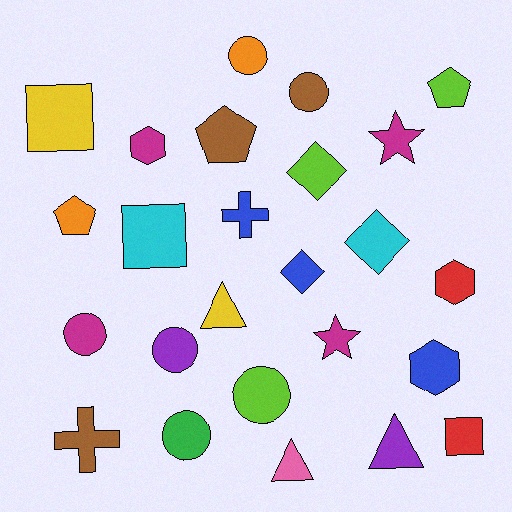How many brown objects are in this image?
There are 3 brown objects.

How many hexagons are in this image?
There are 3 hexagons.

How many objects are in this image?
There are 25 objects.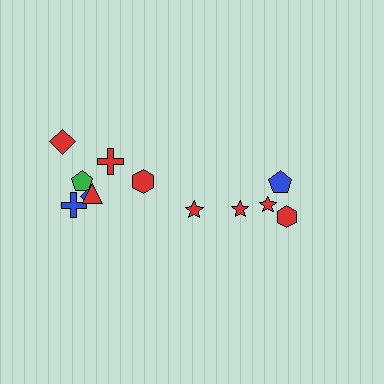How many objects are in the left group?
There are 8 objects.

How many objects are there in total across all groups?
There are 12 objects.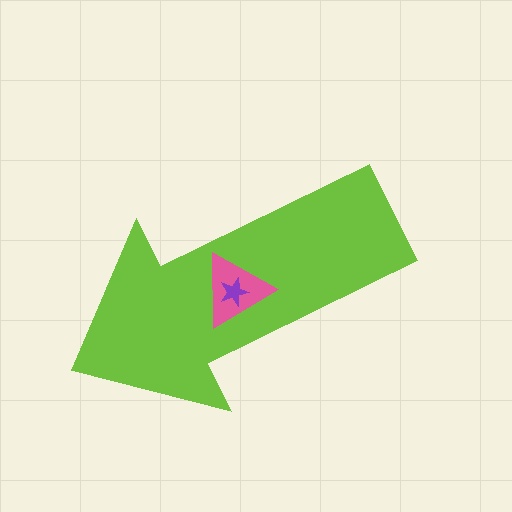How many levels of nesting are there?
3.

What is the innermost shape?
The purple star.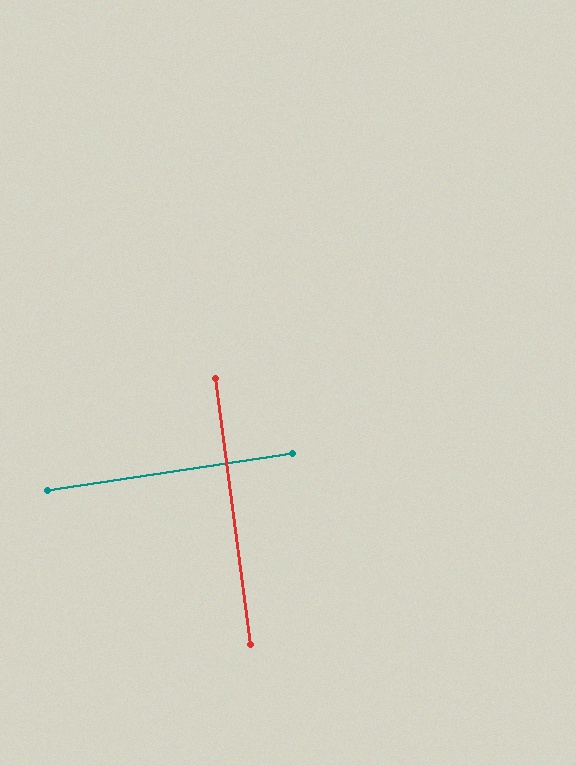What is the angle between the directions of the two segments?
Approximately 89 degrees.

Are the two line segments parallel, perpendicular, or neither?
Perpendicular — they meet at approximately 89°.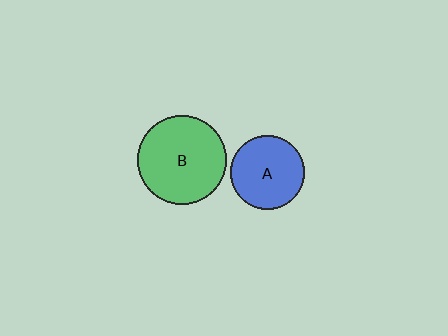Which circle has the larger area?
Circle B (green).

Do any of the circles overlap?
No, none of the circles overlap.